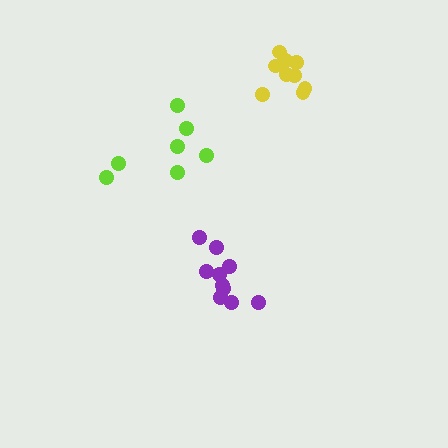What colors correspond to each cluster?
The clusters are colored: purple, lime, yellow.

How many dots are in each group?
Group 1: 10 dots, Group 2: 7 dots, Group 3: 9 dots (26 total).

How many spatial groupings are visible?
There are 3 spatial groupings.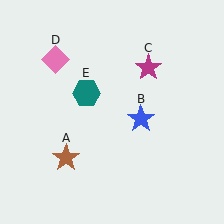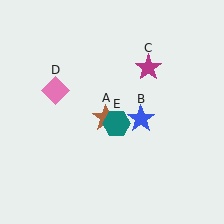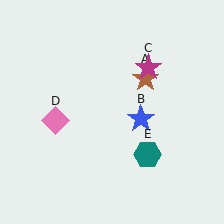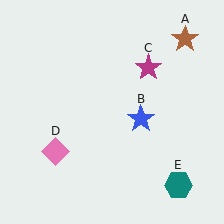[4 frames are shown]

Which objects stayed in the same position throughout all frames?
Blue star (object B) and magenta star (object C) remained stationary.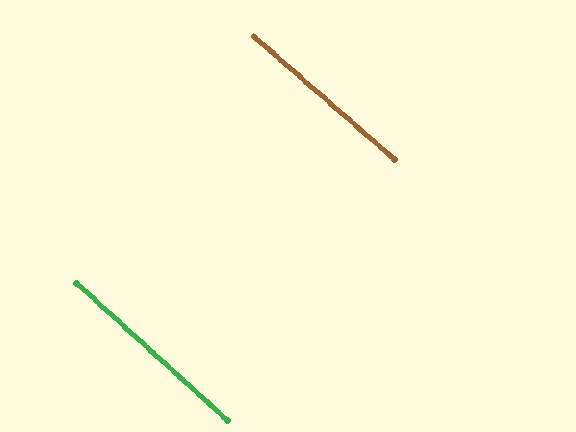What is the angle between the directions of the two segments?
Approximately 1 degree.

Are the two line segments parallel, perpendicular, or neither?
Parallel — their directions differ by only 1.0°.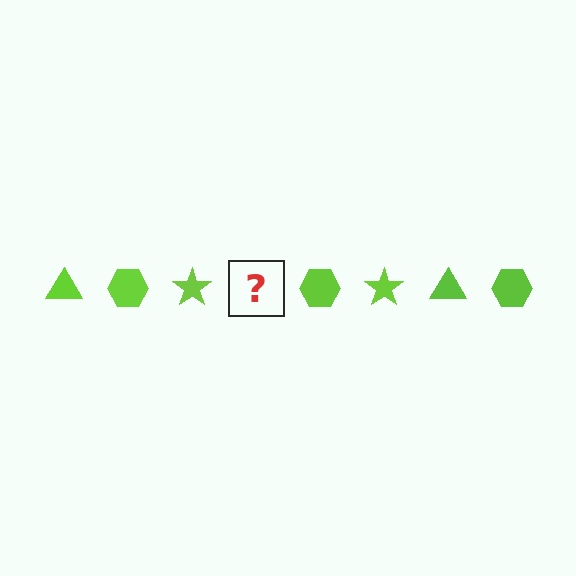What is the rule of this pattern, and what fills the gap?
The rule is that the pattern cycles through triangle, hexagon, star shapes in lime. The gap should be filled with a lime triangle.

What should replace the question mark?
The question mark should be replaced with a lime triangle.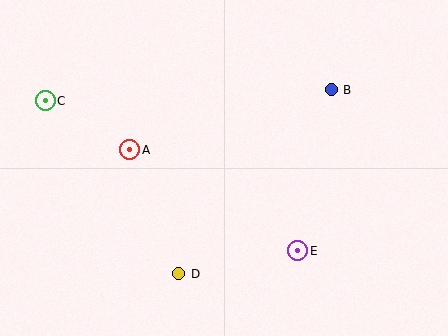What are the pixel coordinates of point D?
Point D is at (179, 274).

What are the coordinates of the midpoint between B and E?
The midpoint between B and E is at (315, 170).